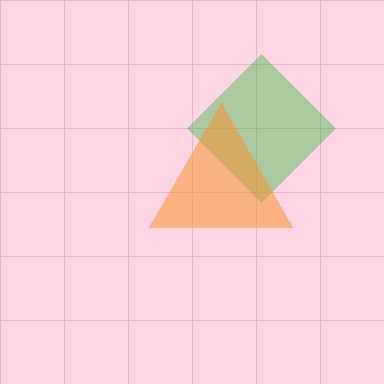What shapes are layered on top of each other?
The layered shapes are: a green diamond, an orange triangle.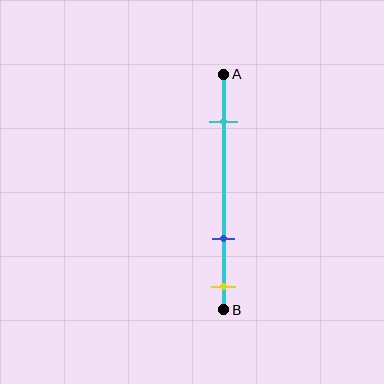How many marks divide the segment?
There are 3 marks dividing the segment.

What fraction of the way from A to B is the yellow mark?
The yellow mark is approximately 90% (0.9) of the way from A to B.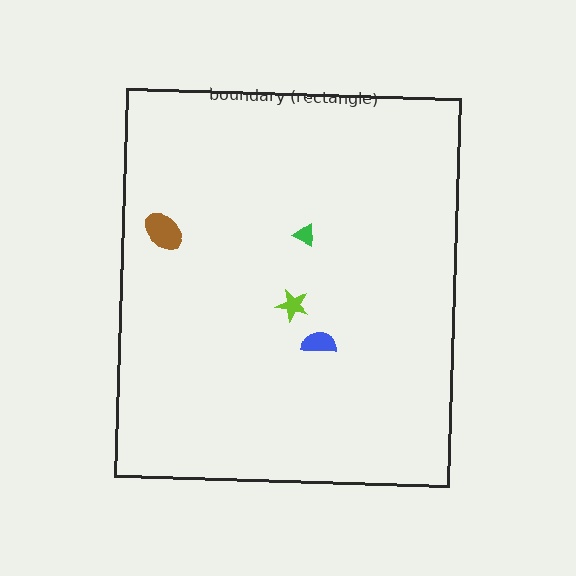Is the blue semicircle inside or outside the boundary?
Inside.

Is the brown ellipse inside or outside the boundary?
Inside.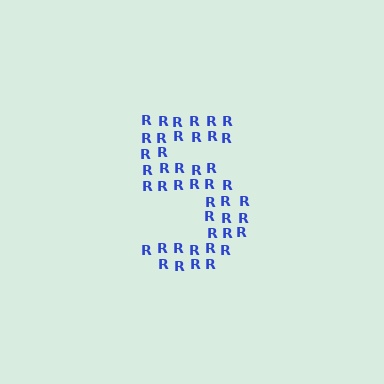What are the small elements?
The small elements are letter R's.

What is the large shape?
The large shape is the digit 5.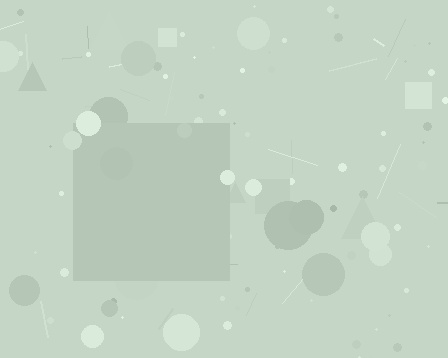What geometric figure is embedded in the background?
A square is embedded in the background.